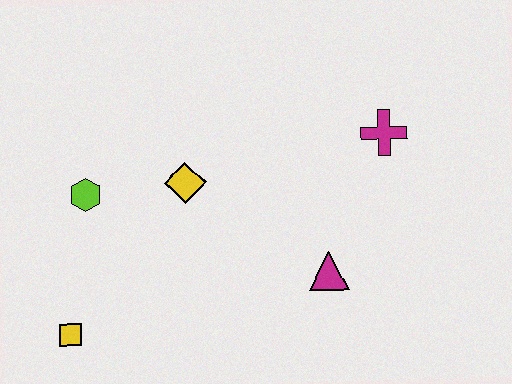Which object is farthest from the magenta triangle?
The yellow square is farthest from the magenta triangle.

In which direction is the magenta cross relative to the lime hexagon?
The magenta cross is to the right of the lime hexagon.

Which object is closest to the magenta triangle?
The magenta cross is closest to the magenta triangle.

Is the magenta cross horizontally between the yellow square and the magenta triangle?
No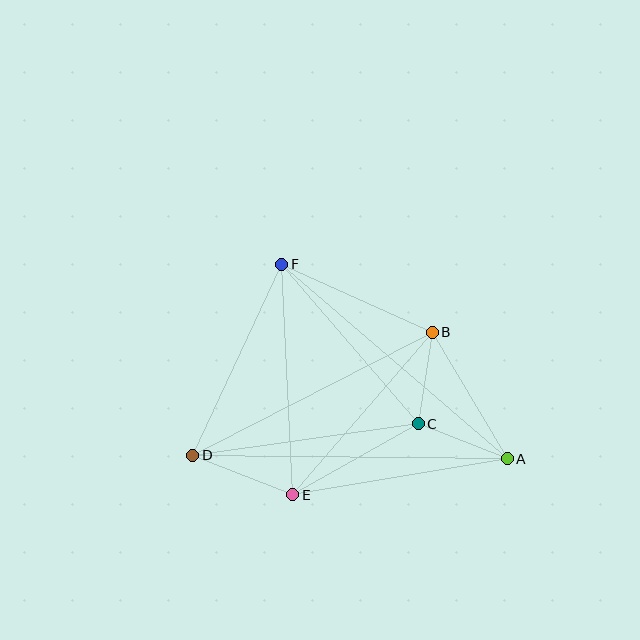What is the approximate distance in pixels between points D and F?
The distance between D and F is approximately 211 pixels.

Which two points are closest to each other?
Points B and C are closest to each other.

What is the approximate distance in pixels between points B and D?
The distance between B and D is approximately 269 pixels.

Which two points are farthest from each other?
Points A and D are farthest from each other.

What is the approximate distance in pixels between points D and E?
The distance between D and E is approximately 107 pixels.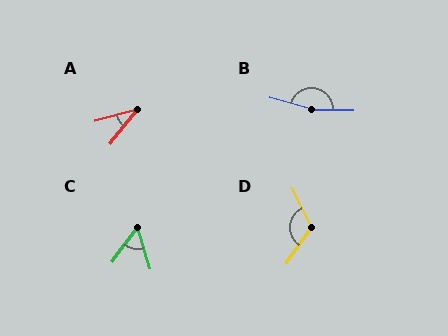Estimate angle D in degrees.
Approximately 119 degrees.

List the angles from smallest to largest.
A (36°), C (53°), D (119°), B (165°).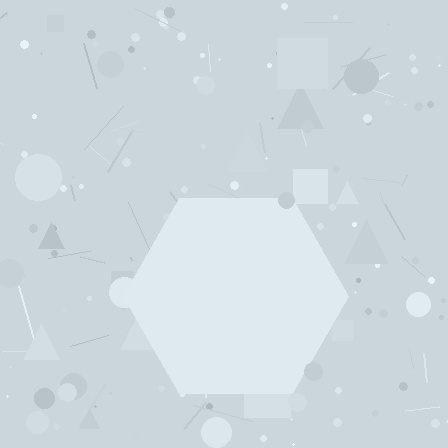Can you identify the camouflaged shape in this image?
The camouflaged shape is a hexagon.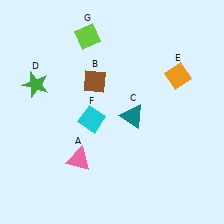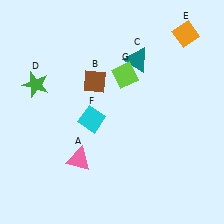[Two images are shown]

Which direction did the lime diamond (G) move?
The lime diamond (G) moved down.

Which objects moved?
The objects that moved are: the teal triangle (C), the orange diamond (E), the lime diamond (G).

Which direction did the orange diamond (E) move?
The orange diamond (E) moved up.